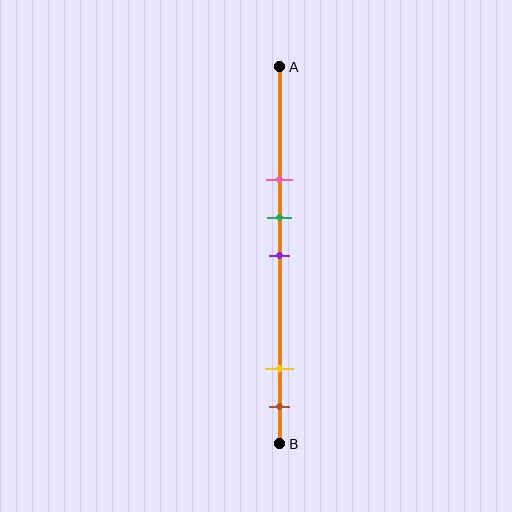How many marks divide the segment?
There are 5 marks dividing the segment.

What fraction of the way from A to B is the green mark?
The green mark is approximately 40% (0.4) of the way from A to B.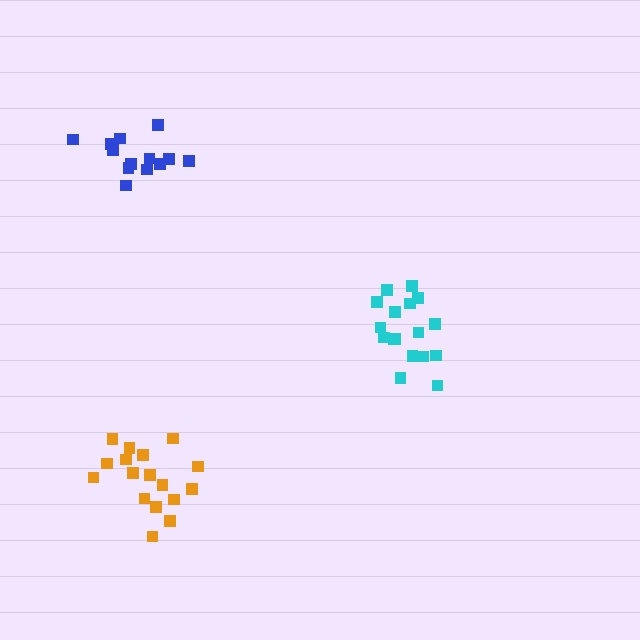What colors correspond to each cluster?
The clusters are colored: cyan, orange, blue.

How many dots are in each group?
Group 1: 17 dots, Group 2: 17 dots, Group 3: 13 dots (47 total).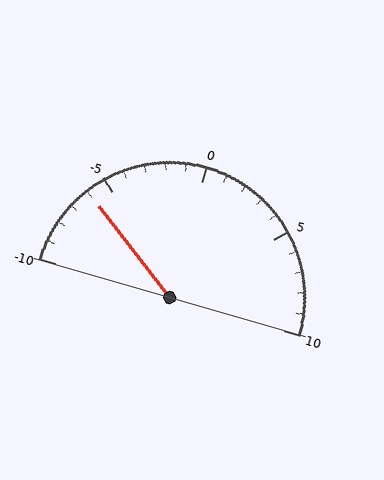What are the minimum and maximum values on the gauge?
The gauge ranges from -10 to 10.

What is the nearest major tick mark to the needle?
The nearest major tick mark is -5.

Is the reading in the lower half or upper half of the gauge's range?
The reading is in the lower half of the range (-10 to 10).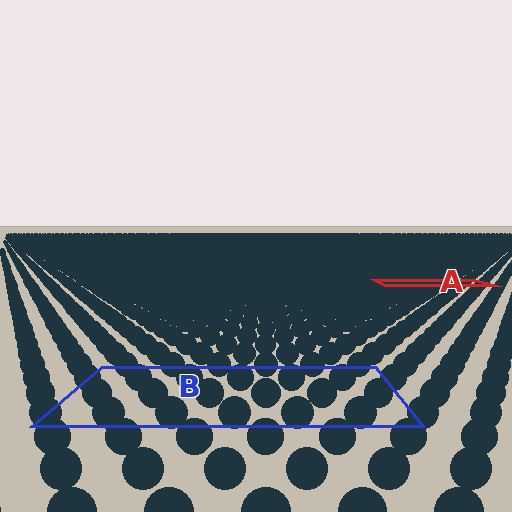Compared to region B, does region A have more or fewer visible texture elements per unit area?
Region A has more texture elements per unit area — they are packed more densely because it is farther away.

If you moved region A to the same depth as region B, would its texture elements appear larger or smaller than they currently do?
They would appear larger. At a closer depth, the same texture elements are projected at a bigger on-screen size.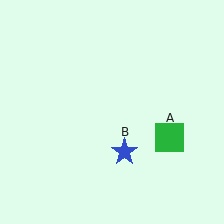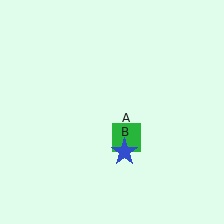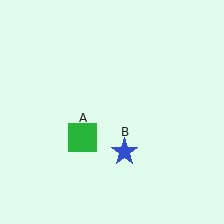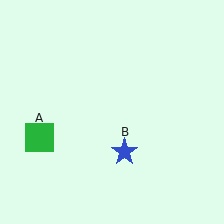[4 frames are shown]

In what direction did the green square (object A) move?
The green square (object A) moved left.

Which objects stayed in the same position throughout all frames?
Blue star (object B) remained stationary.